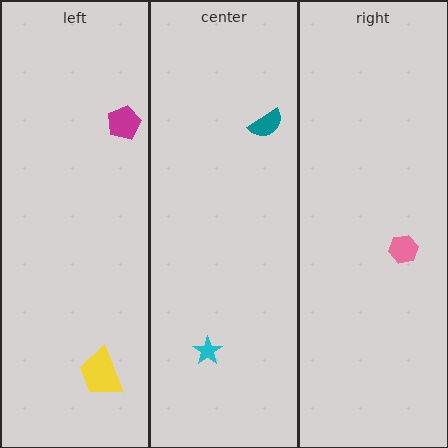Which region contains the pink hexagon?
The right region.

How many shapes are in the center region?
2.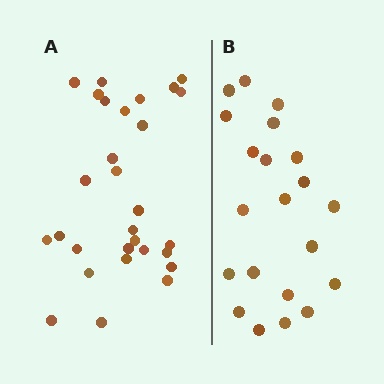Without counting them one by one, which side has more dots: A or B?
Region A (the left region) has more dots.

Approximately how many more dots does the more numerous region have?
Region A has roughly 8 or so more dots than region B.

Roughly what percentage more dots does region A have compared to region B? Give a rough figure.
About 40% more.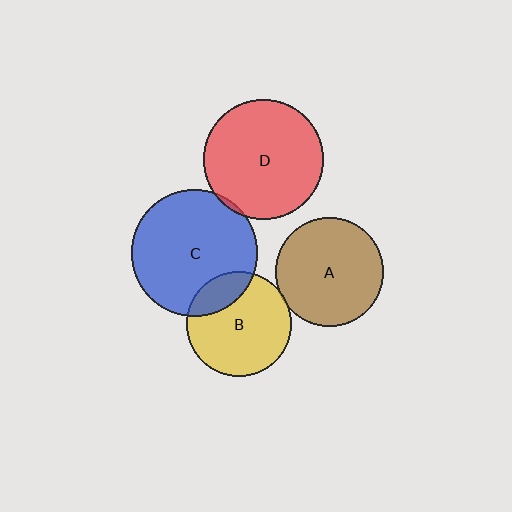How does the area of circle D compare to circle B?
Approximately 1.3 times.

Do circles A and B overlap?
Yes.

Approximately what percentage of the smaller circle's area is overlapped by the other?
Approximately 5%.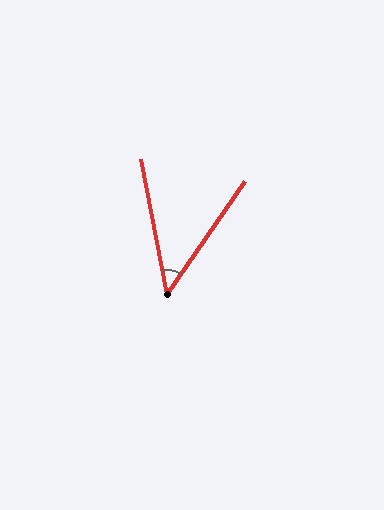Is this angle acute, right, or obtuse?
It is acute.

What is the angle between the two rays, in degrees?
Approximately 45 degrees.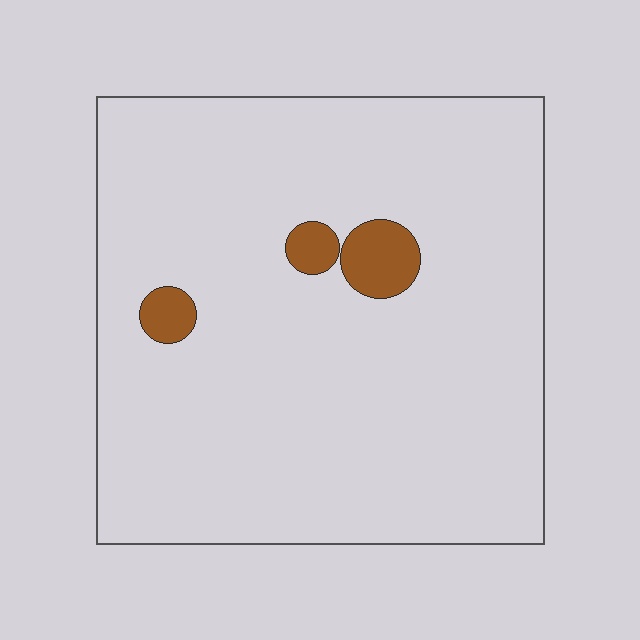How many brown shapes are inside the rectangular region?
3.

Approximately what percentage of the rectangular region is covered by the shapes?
Approximately 5%.